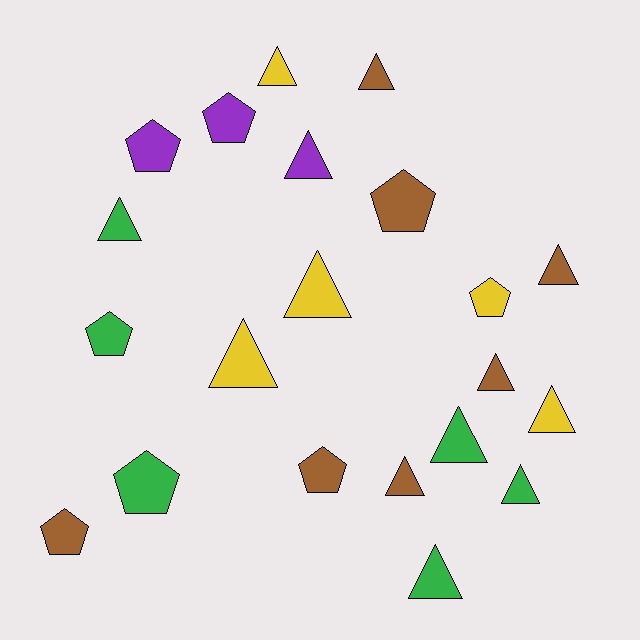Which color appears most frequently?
Brown, with 7 objects.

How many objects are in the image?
There are 21 objects.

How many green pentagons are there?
There are 2 green pentagons.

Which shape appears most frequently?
Triangle, with 13 objects.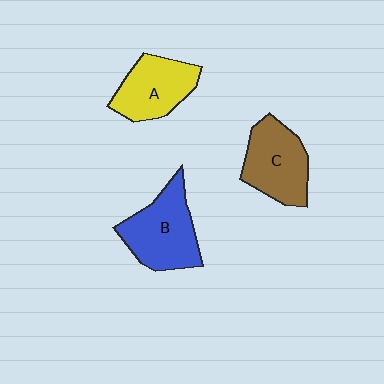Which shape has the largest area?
Shape B (blue).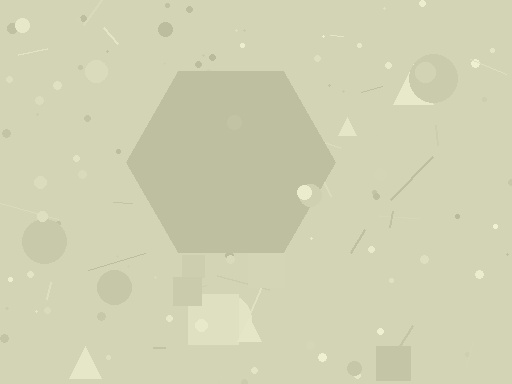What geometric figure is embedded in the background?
A hexagon is embedded in the background.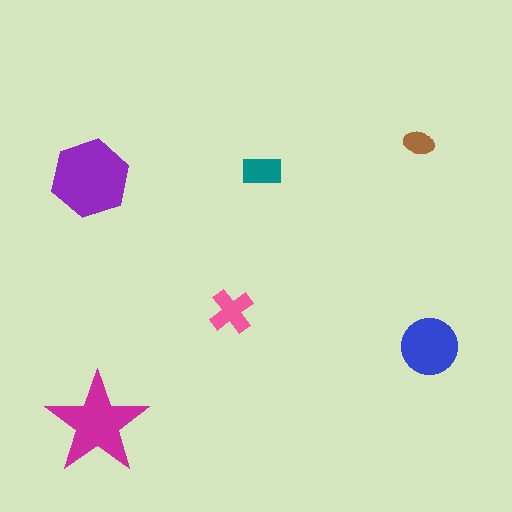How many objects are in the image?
There are 6 objects in the image.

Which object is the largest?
The purple hexagon.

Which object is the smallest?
The brown ellipse.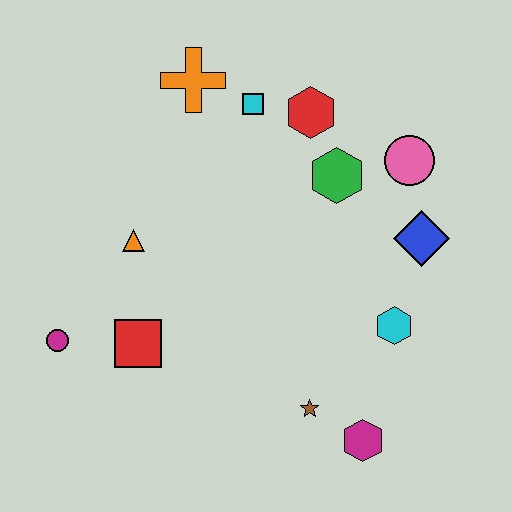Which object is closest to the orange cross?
The cyan square is closest to the orange cross.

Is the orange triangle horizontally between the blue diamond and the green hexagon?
No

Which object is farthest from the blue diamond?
The magenta circle is farthest from the blue diamond.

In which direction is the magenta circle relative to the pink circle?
The magenta circle is to the left of the pink circle.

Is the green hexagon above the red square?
Yes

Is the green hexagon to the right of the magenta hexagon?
No